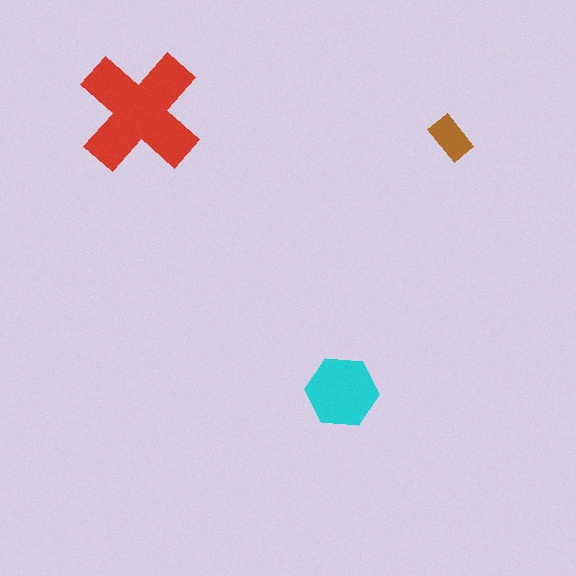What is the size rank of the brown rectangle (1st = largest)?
3rd.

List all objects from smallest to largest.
The brown rectangle, the cyan hexagon, the red cross.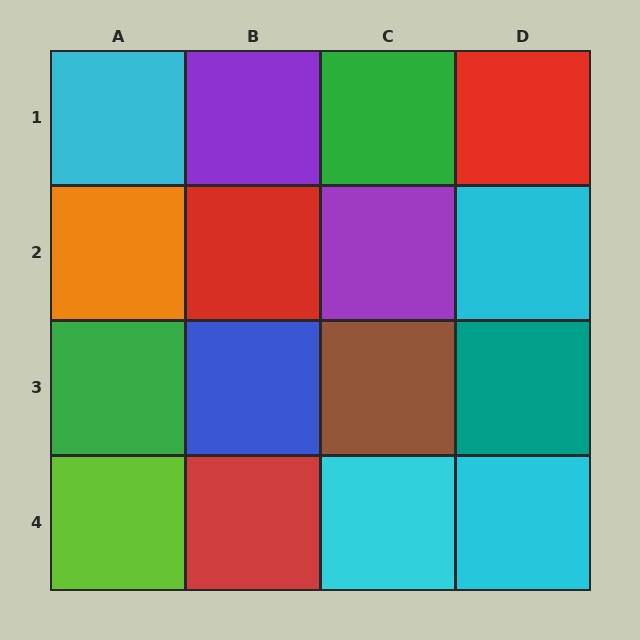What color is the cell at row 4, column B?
Red.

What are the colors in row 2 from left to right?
Orange, red, purple, cyan.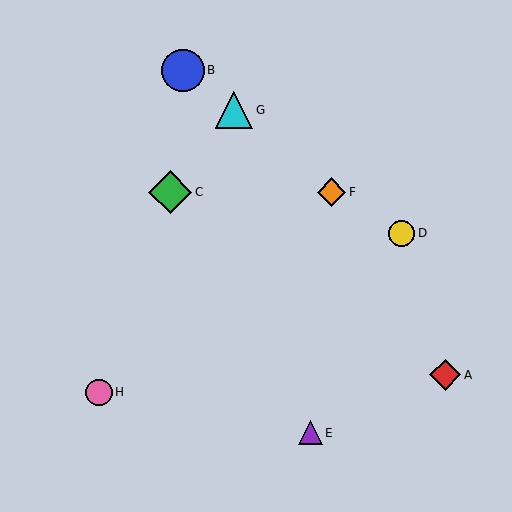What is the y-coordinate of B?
Object B is at y≈70.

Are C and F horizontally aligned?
Yes, both are at y≈192.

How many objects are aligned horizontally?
2 objects (C, F) are aligned horizontally.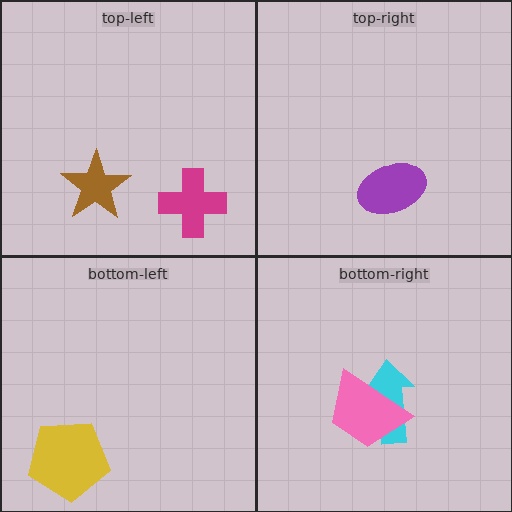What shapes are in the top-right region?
The purple ellipse.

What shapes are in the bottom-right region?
The cyan arrow, the pink trapezoid.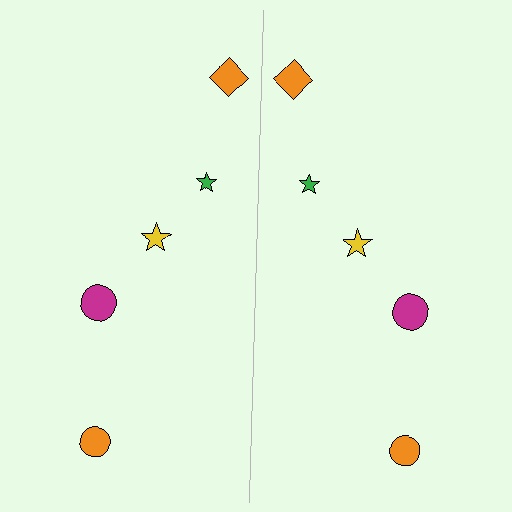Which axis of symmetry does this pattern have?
The pattern has a vertical axis of symmetry running through the center of the image.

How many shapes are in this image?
There are 10 shapes in this image.